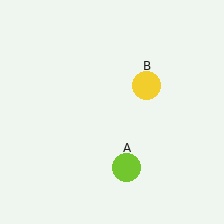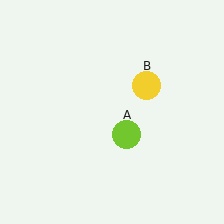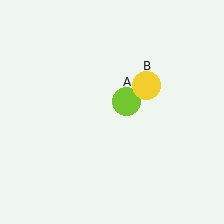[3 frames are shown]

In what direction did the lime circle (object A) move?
The lime circle (object A) moved up.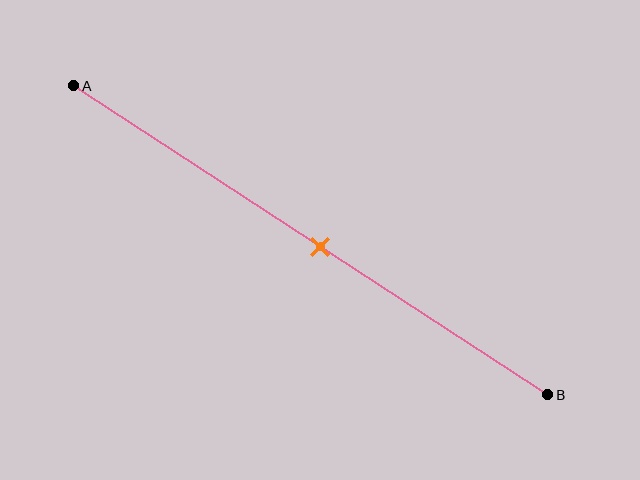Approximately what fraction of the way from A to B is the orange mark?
The orange mark is approximately 50% of the way from A to B.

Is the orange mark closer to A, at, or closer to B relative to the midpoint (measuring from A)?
The orange mark is approximately at the midpoint of segment AB.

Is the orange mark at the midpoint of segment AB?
Yes, the mark is approximately at the midpoint.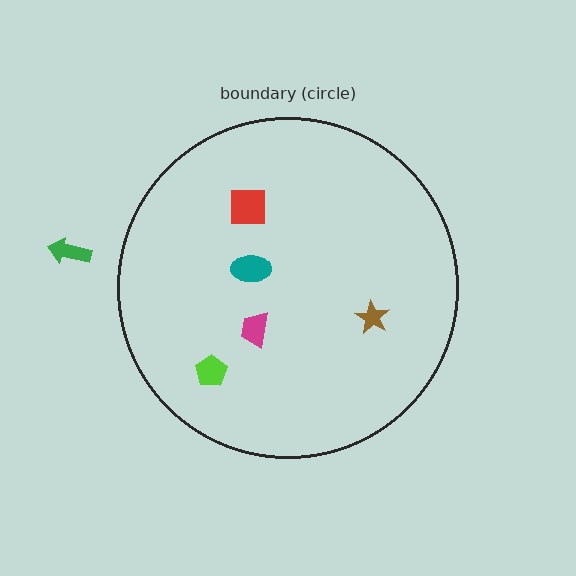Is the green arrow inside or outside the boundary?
Outside.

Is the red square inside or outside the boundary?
Inside.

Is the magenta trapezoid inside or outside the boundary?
Inside.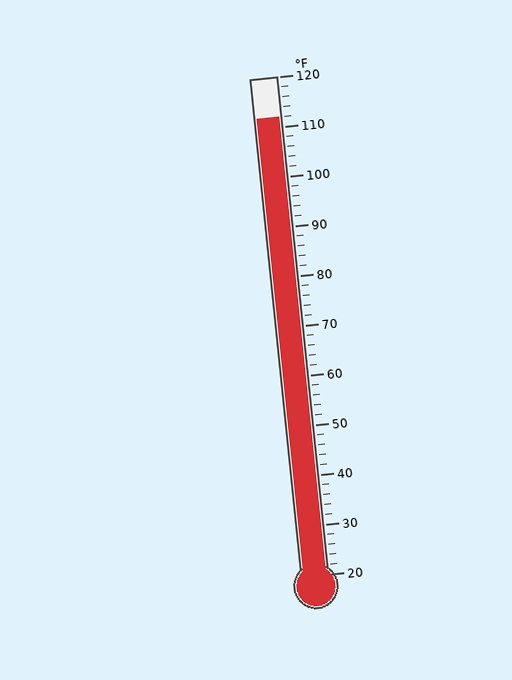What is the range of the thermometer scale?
The thermometer scale ranges from 20°F to 120°F.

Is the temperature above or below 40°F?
The temperature is above 40°F.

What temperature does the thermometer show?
The thermometer shows approximately 112°F.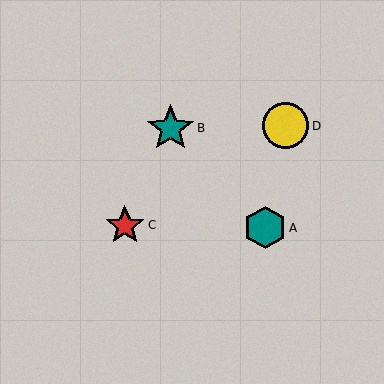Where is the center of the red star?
The center of the red star is at (125, 225).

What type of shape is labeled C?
Shape C is a red star.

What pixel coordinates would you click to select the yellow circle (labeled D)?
Click at (286, 126) to select the yellow circle D.